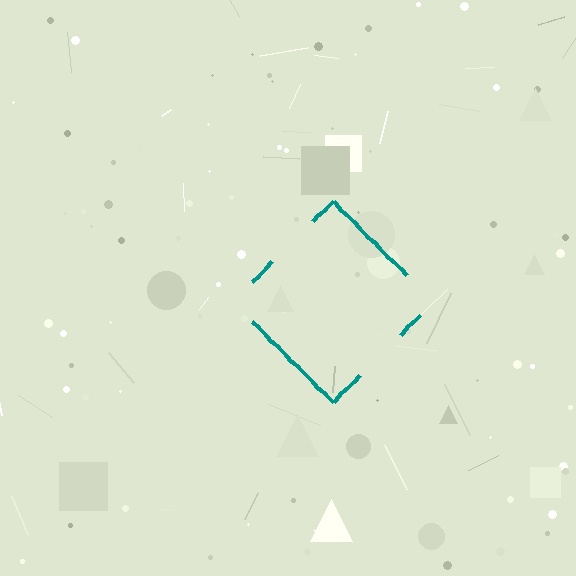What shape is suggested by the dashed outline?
The dashed outline suggests a diamond.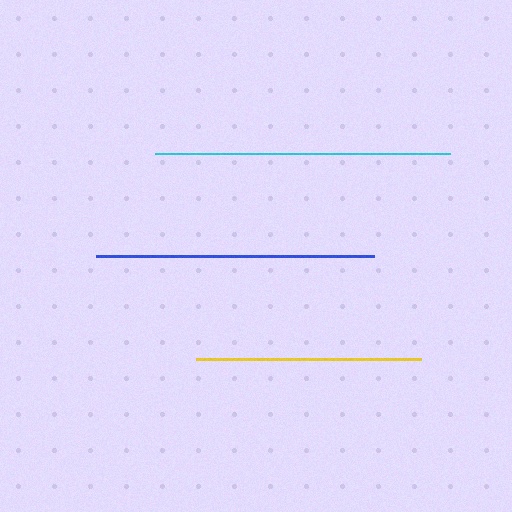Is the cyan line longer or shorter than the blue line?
The cyan line is longer than the blue line.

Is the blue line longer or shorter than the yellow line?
The blue line is longer than the yellow line.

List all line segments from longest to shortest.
From longest to shortest: cyan, blue, yellow.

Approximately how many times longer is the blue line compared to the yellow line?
The blue line is approximately 1.2 times the length of the yellow line.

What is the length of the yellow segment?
The yellow segment is approximately 225 pixels long.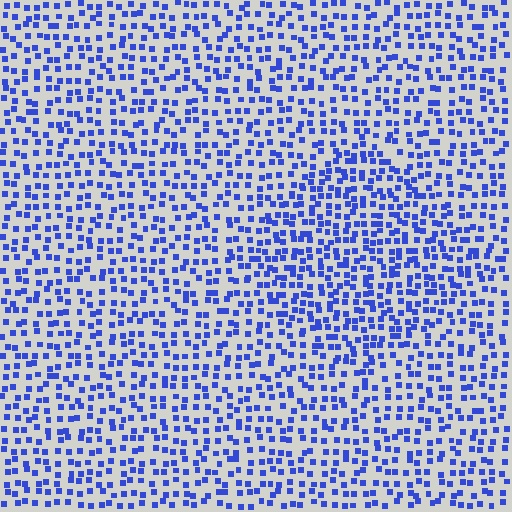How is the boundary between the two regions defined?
The boundary is defined by a change in element density (approximately 1.5x ratio). All elements are the same color, size, and shape.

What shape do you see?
I see a diamond.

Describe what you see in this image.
The image contains small blue elements arranged at two different densities. A diamond-shaped region is visible where the elements are more densely packed than the surrounding area.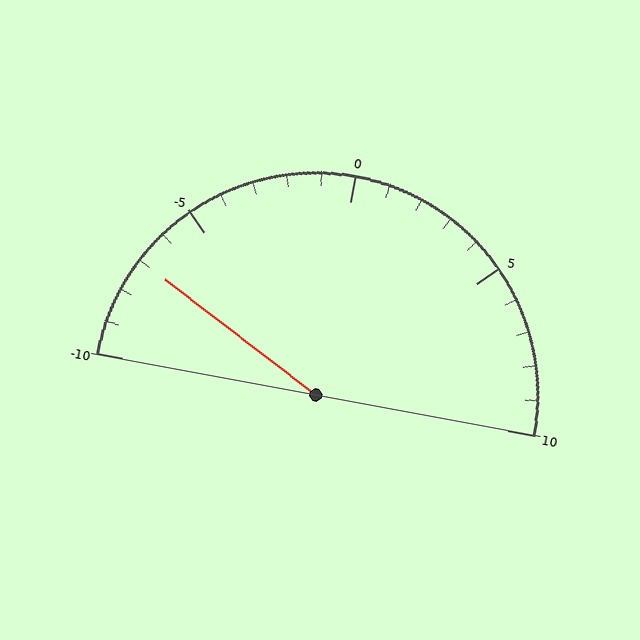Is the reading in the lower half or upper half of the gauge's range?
The reading is in the lower half of the range (-10 to 10).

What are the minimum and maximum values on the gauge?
The gauge ranges from -10 to 10.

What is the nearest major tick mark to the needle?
The nearest major tick mark is -5.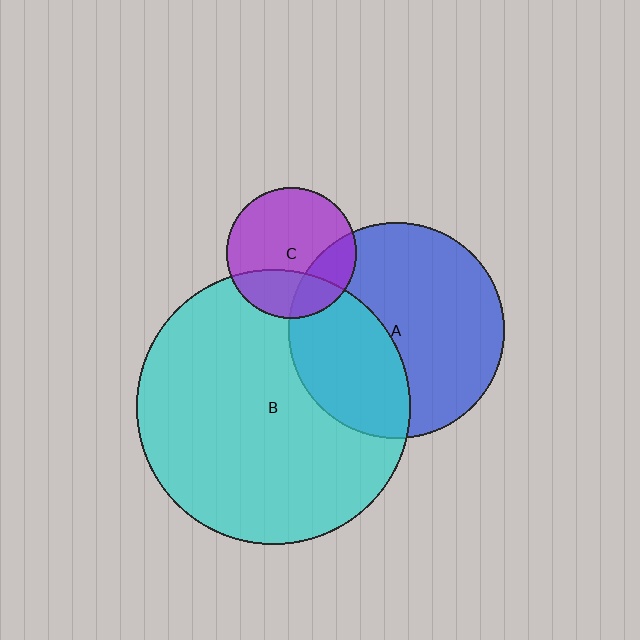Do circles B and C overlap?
Yes.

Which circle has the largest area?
Circle B (cyan).